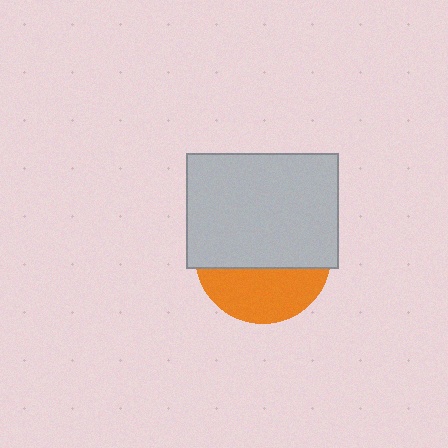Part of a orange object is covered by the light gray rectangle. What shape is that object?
It is a circle.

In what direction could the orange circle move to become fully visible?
The orange circle could move down. That would shift it out from behind the light gray rectangle entirely.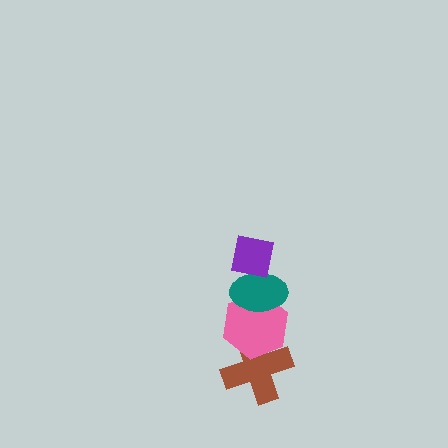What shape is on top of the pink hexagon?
The teal ellipse is on top of the pink hexagon.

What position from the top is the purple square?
The purple square is 1st from the top.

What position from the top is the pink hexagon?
The pink hexagon is 3rd from the top.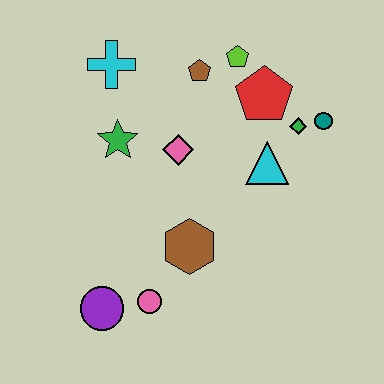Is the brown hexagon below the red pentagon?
Yes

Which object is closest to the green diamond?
The teal circle is closest to the green diamond.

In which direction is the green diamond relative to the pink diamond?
The green diamond is to the right of the pink diamond.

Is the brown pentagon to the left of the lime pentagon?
Yes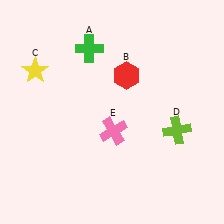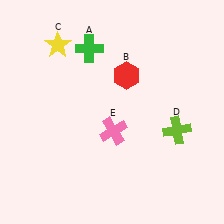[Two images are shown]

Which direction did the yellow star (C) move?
The yellow star (C) moved up.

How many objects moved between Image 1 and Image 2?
1 object moved between the two images.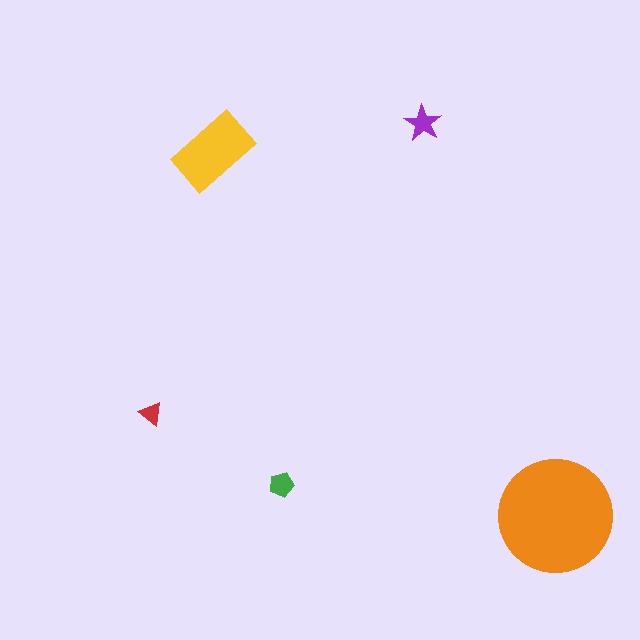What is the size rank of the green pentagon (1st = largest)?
4th.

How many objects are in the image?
There are 5 objects in the image.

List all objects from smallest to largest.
The red triangle, the green pentagon, the purple star, the yellow rectangle, the orange circle.